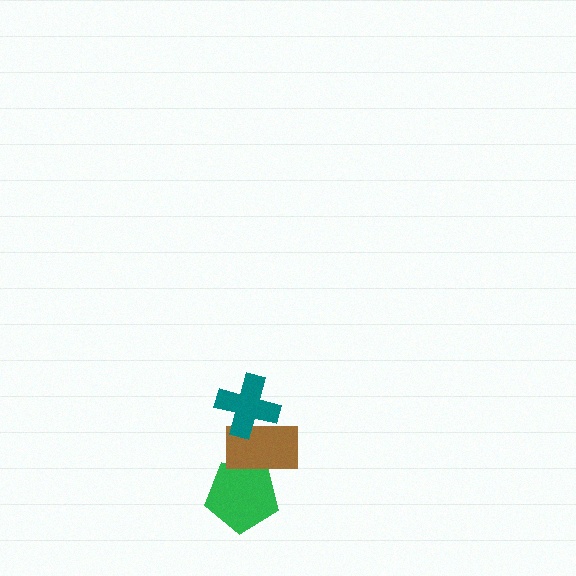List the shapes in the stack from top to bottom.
From top to bottom: the teal cross, the brown rectangle, the green pentagon.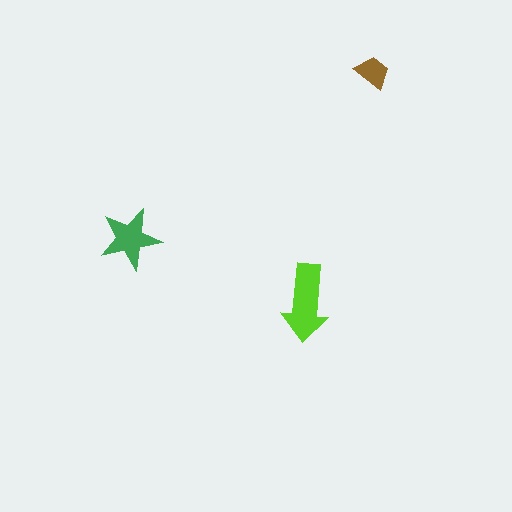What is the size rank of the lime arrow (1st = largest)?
1st.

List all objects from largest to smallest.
The lime arrow, the green star, the brown trapezoid.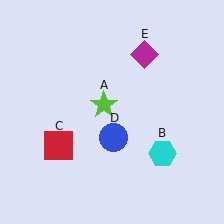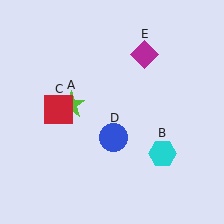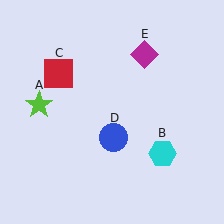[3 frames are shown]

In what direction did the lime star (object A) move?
The lime star (object A) moved left.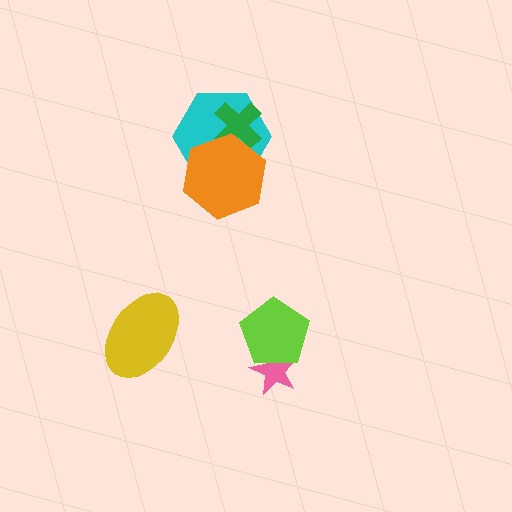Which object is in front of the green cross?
The orange hexagon is in front of the green cross.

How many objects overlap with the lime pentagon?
1 object overlaps with the lime pentagon.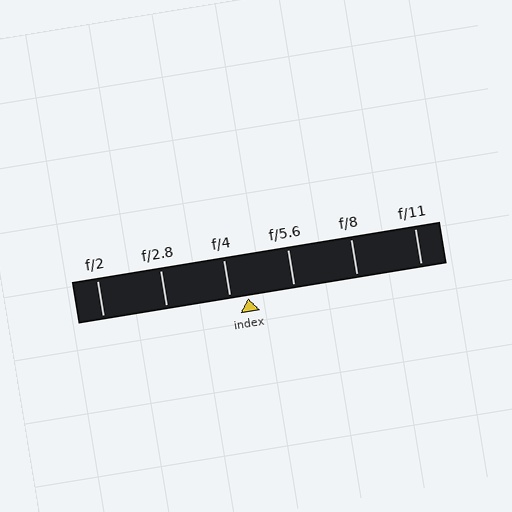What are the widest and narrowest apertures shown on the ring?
The widest aperture shown is f/2 and the narrowest is f/11.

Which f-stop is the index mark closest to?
The index mark is closest to f/4.